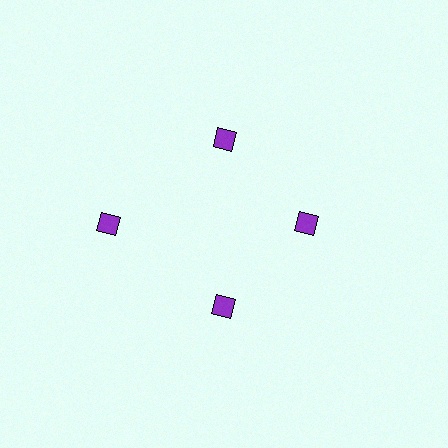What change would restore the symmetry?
The symmetry would be restored by moving it inward, back onto the ring so that all 4 diamonds sit at equal angles and equal distance from the center.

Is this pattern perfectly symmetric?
No. The 4 purple diamonds are arranged in a ring, but one element near the 9 o'clock position is pushed outward from the center, breaking the 4-fold rotational symmetry.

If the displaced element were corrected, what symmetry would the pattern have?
It would have 4-fold rotational symmetry — the pattern would map onto itself every 90 degrees.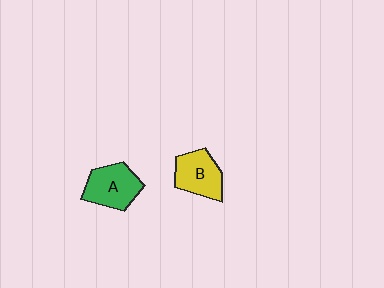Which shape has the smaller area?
Shape B (yellow).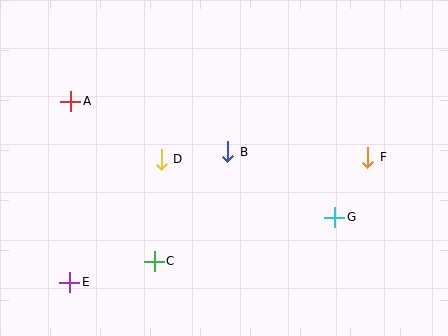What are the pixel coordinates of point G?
Point G is at (334, 217).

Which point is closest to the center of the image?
Point B at (228, 152) is closest to the center.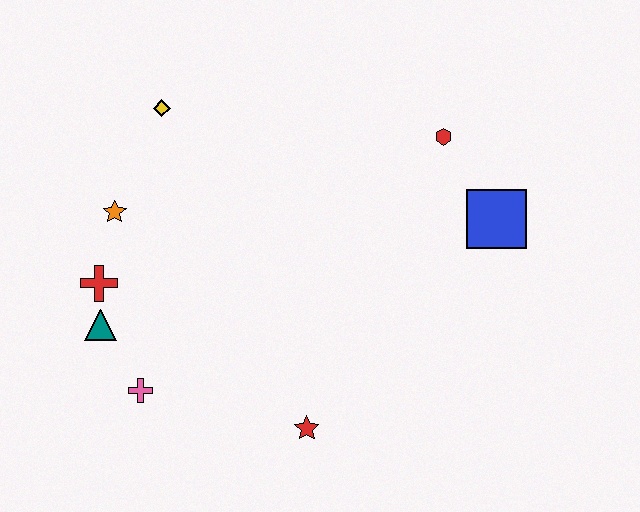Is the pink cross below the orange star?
Yes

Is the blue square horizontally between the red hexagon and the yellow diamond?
No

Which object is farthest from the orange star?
The blue square is farthest from the orange star.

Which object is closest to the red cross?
The teal triangle is closest to the red cross.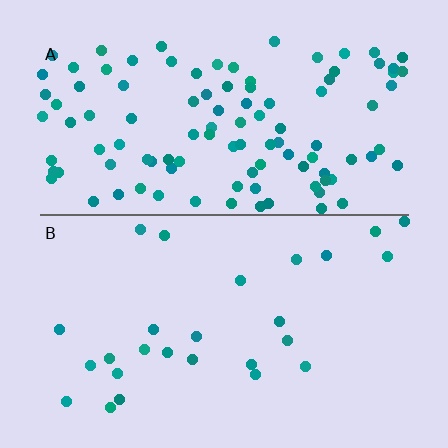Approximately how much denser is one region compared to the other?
Approximately 4.0× — region A over region B.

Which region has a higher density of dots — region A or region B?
A (the top).